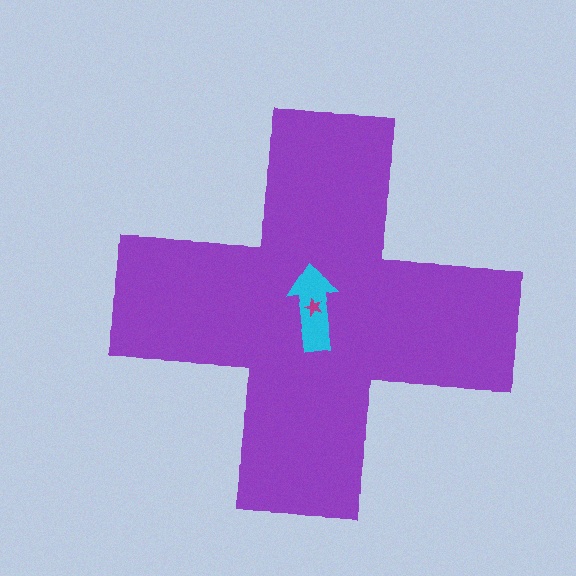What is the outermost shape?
The purple cross.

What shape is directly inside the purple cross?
The cyan arrow.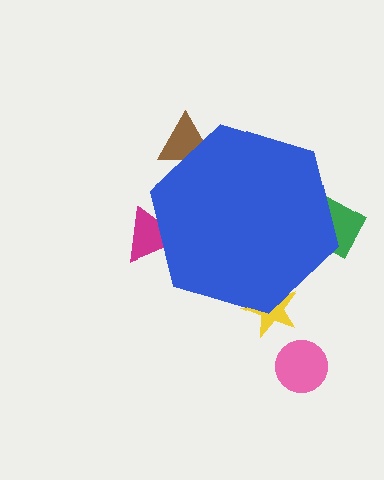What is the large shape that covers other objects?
A blue hexagon.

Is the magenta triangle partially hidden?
Yes, the magenta triangle is partially hidden behind the blue hexagon.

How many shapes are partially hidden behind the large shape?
4 shapes are partially hidden.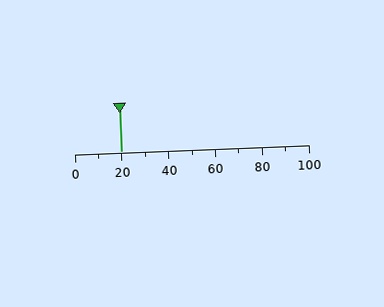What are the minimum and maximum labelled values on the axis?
The axis runs from 0 to 100.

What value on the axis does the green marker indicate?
The marker indicates approximately 20.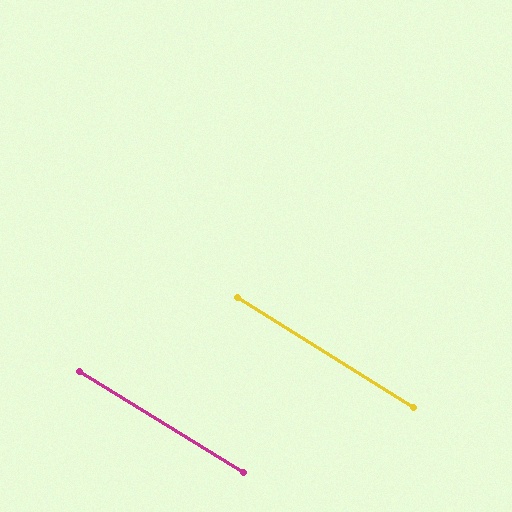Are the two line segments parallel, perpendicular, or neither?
Parallel — their directions differ by only 0.6°.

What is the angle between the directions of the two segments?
Approximately 1 degree.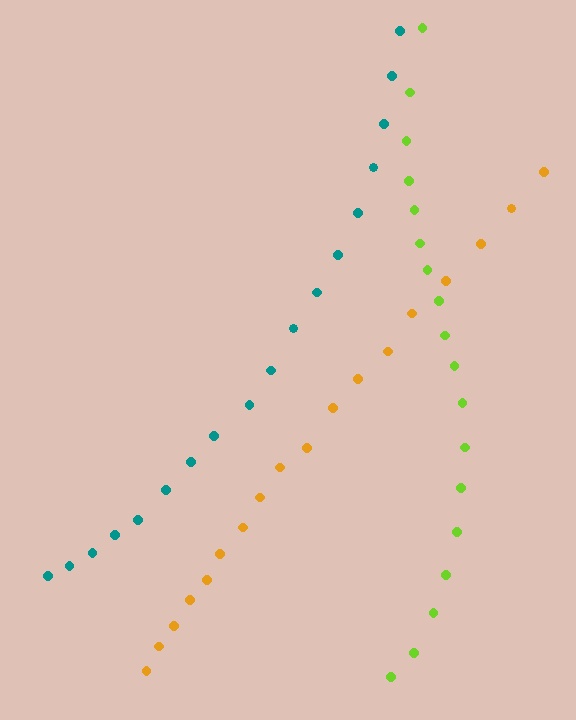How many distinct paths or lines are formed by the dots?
There are 3 distinct paths.